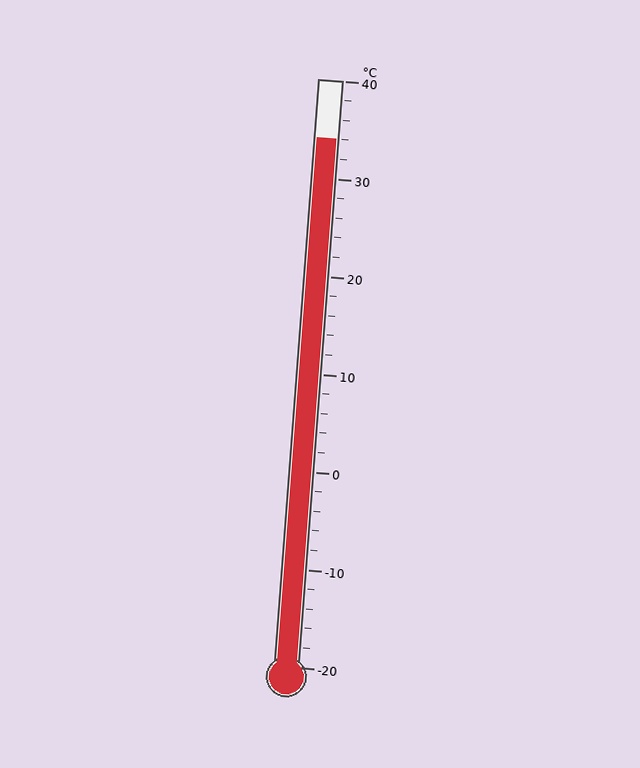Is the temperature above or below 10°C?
The temperature is above 10°C.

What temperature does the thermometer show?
The thermometer shows approximately 34°C.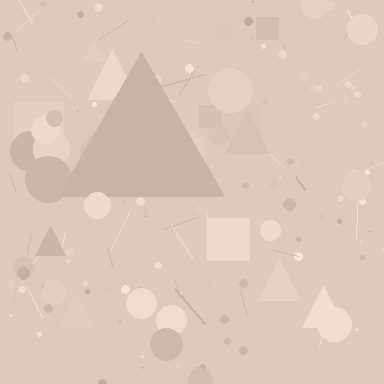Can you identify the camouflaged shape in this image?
The camouflaged shape is a triangle.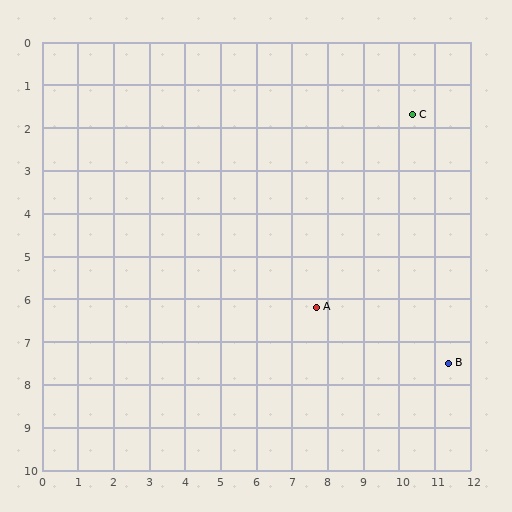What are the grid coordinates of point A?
Point A is at approximately (7.7, 6.2).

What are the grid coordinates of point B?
Point B is at approximately (11.4, 7.5).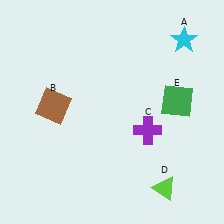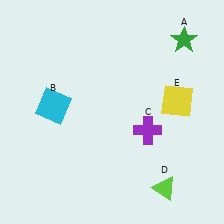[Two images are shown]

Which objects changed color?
A changed from cyan to green. B changed from brown to cyan. E changed from green to yellow.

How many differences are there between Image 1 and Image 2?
There are 3 differences between the two images.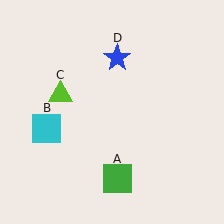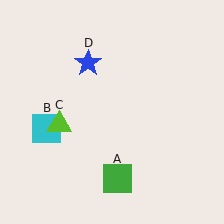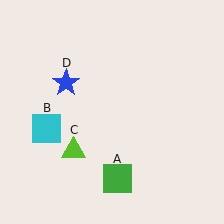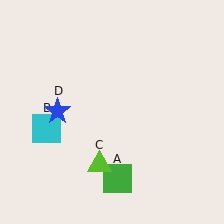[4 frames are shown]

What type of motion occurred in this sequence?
The lime triangle (object C), blue star (object D) rotated counterclockwise around the center of the scene.